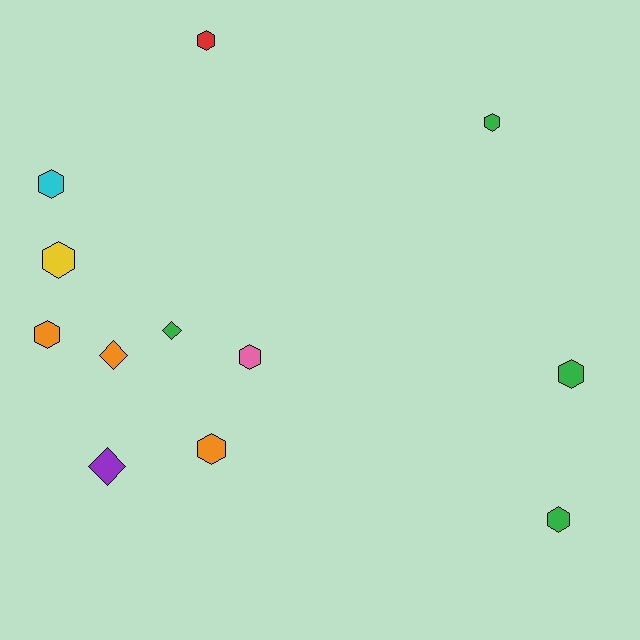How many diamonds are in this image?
There are 3 diamonds.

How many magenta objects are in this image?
There are no magenta objects.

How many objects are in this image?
There are 12 objects.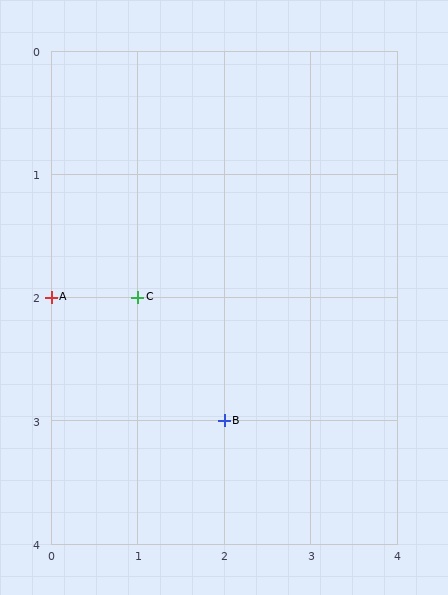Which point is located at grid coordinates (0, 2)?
Point A is at (0, 2).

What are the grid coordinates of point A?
Point A is at grid coordinates (0, 2).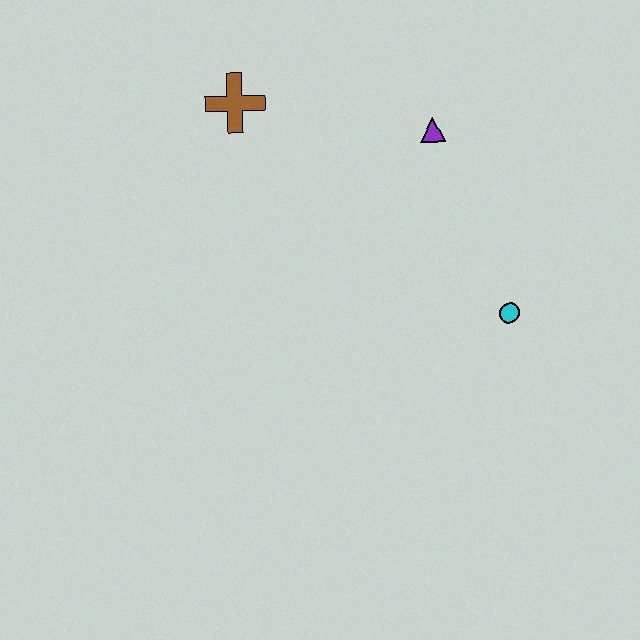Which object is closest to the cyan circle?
The purple triangle is closest to the cyan circle.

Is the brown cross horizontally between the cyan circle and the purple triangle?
No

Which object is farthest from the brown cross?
The cyan circle is farthest from the brown cross.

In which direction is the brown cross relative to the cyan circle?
The brown cross is to the left of the cyan circle.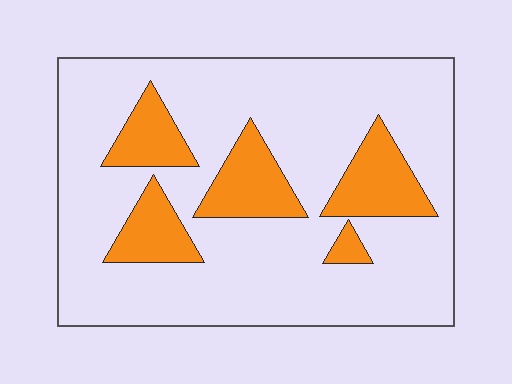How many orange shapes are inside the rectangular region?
5.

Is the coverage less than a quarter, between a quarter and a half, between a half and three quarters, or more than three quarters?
Less than a quarter.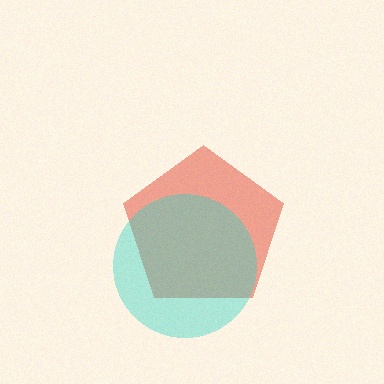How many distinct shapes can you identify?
There are 2 distinct shapes: a red pentagon, a cyan circle.